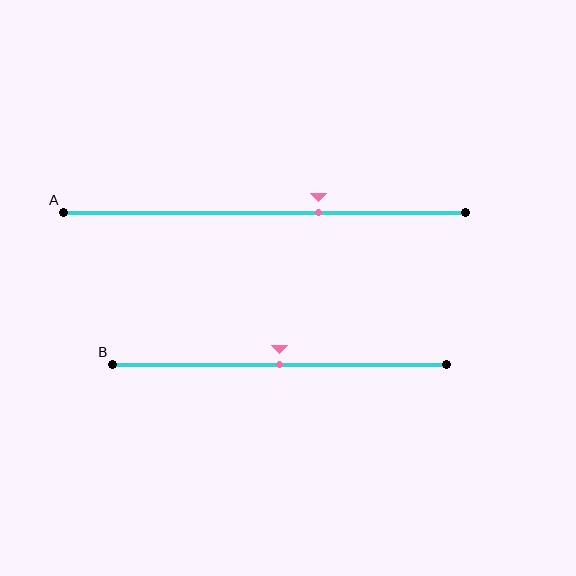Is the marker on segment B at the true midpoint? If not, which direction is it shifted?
Yes, the marker on segment B is at the true midpoint.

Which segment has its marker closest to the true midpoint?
Segment B has its marker closest to the true midpoint.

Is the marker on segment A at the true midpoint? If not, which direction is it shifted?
No, the marker on segment A is shifted to the right by about 13% of the segment length.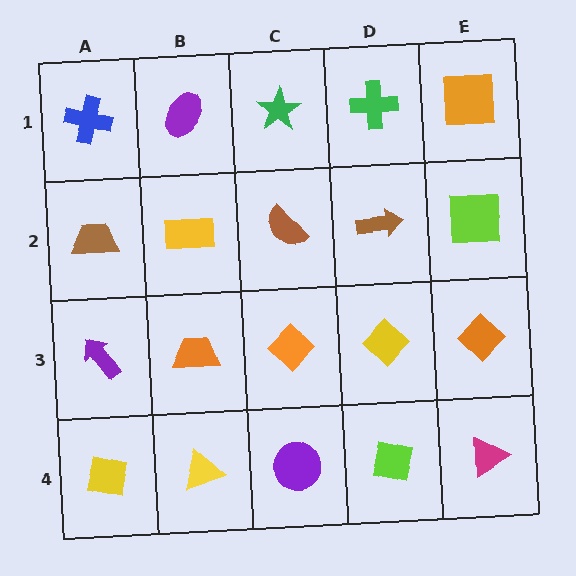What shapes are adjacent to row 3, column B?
A yellow rectangle (row 2, column B), a yellow triangle (row 4, column B), a purple arrow (row 3, column A), an orange diamond (row 3, column C).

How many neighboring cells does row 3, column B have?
4.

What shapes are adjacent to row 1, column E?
A lime square (row 2, column E), a green cross (row 1, column D).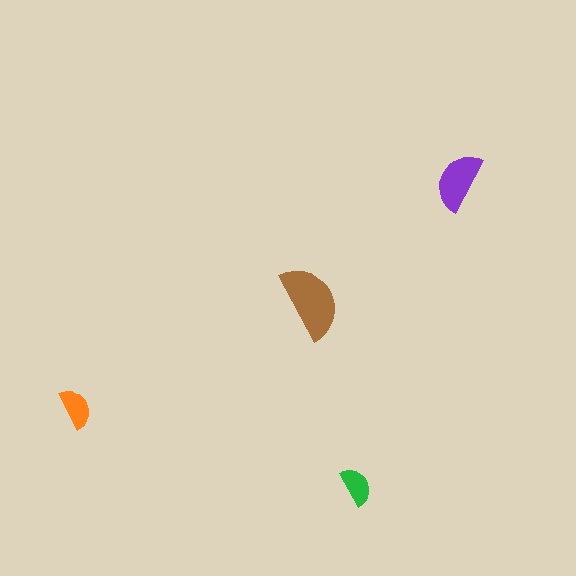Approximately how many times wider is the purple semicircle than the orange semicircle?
About 1.5 times wider.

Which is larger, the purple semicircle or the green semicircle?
The purple one.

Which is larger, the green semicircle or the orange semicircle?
The orange one.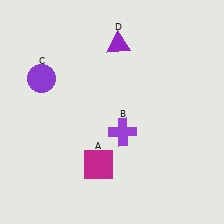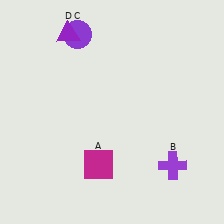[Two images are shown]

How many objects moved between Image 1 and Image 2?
3 objects moved between the two images.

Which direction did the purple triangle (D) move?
The purple triangle (D) moved left.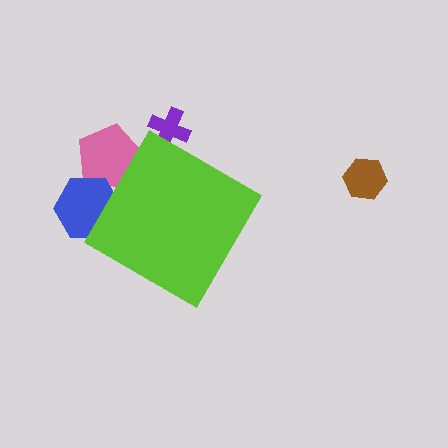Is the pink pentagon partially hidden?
Yes, the pink pentagon is partially hidden behind the lime diamond.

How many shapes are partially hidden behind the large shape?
3 shapes are partially hidden.